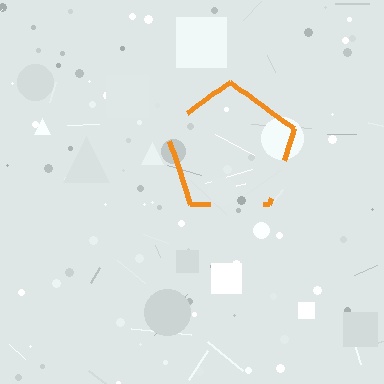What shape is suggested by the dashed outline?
The dashed outline suggests a pentagon.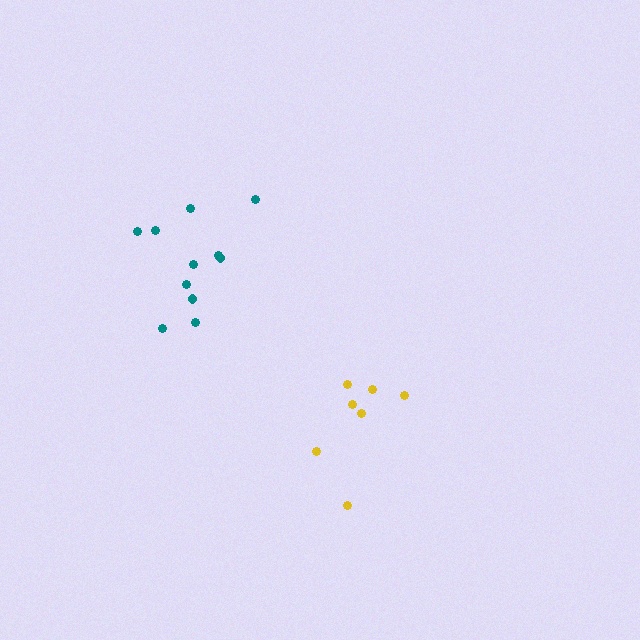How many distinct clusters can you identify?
There are 2 distinct clusters.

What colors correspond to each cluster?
The clusters are colored: teal, yellow.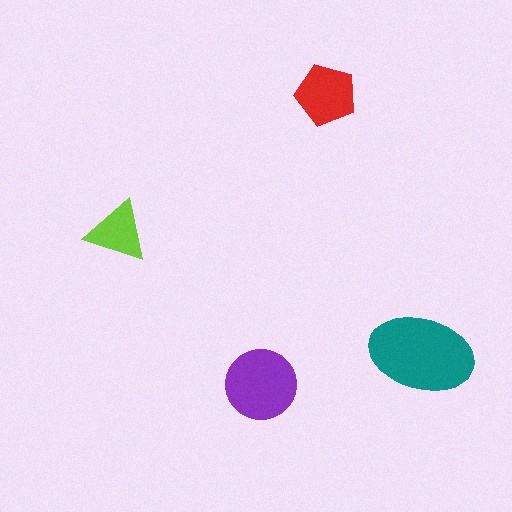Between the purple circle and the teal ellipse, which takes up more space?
The teal ellipse.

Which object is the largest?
The teal ellipse.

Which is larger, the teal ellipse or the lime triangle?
The teal ellipse.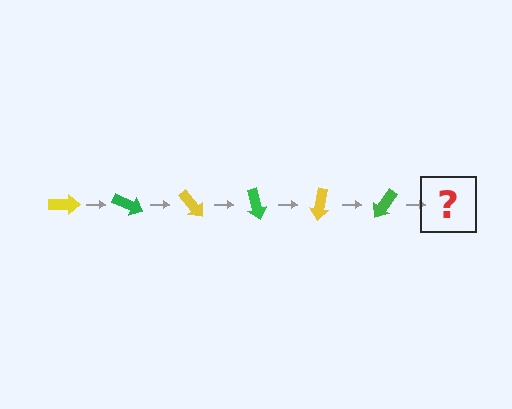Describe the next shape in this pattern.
It should be a yellow arrow, rotated 150 degrees from the start.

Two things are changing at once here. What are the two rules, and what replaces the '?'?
The two rules are that it rotates 25 degrees each step and the color cycles through yellow and green. The '?' should be a yellow arrow, rotated 150 degrees from the start.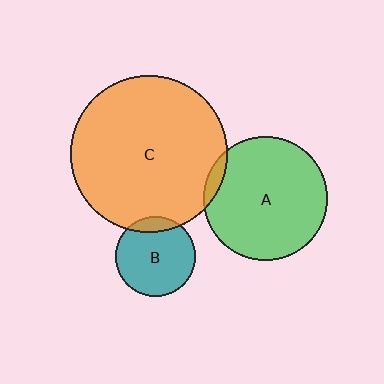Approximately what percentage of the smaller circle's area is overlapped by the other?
Approximately 10%.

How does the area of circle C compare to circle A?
Approximately 1.6 times.